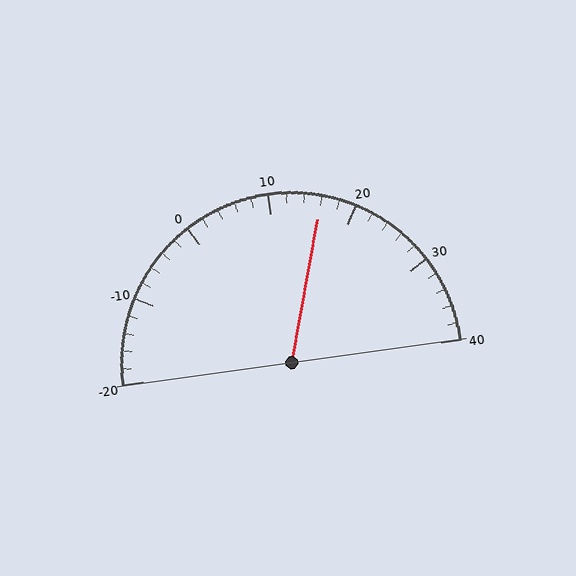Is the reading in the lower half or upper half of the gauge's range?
The reading is in the upper half of the range (-20 to 40).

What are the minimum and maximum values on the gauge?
The gauge ranges from -20 to 40.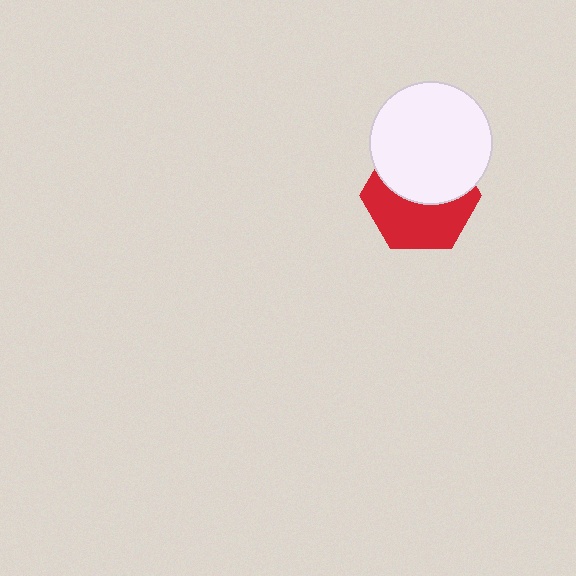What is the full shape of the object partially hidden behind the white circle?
The partially hidden object is a red hexagon.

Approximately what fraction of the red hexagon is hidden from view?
Roughly 49% of the red hexagon is hidden behind the white circle.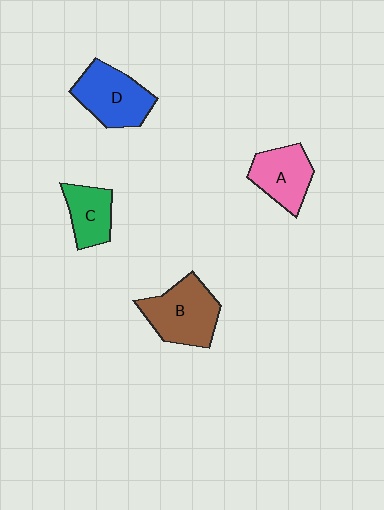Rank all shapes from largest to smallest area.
From largest to smallest: B (brown), D (blue), A (pink), C (green).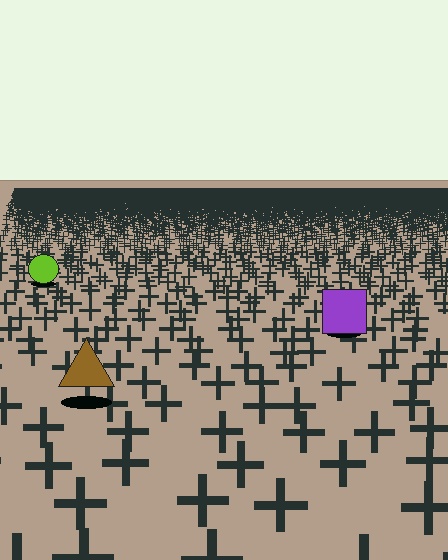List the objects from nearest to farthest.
From nearest to farthest: the brown triangle, the purple square, the lime circle.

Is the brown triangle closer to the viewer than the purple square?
Yes. The brown triangle is closer — you can tell from the texture gradient: the ground texture is coarser near it.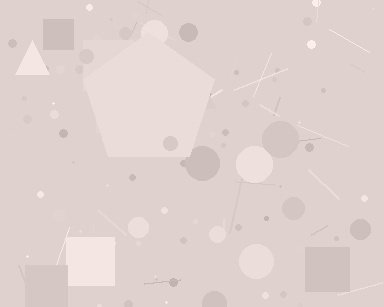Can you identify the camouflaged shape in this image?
The camouflaged shape is a pentagon.